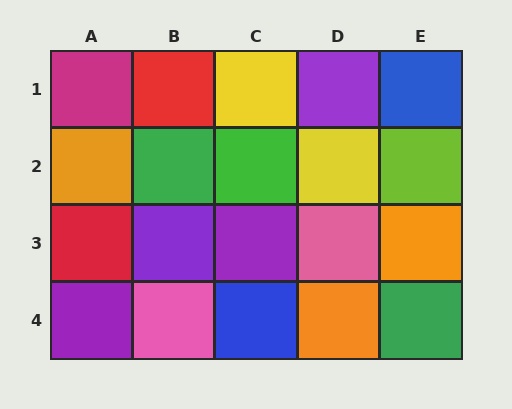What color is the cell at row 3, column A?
Red.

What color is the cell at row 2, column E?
Lime.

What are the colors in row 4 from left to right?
Purple, pink, blue, orange, green.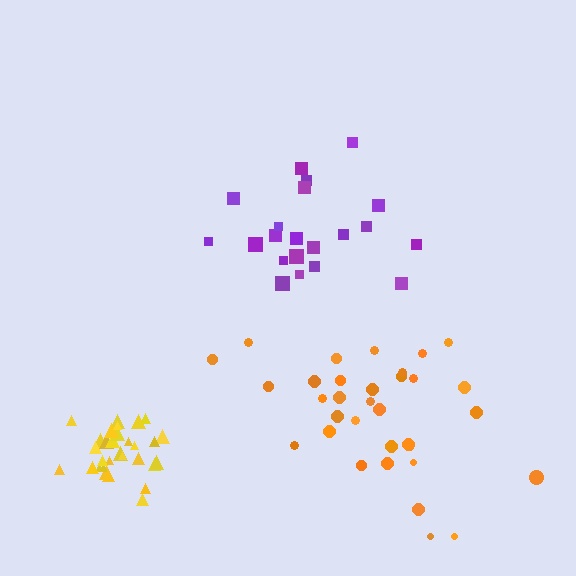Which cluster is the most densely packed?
Yellow.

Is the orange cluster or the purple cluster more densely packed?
Orange.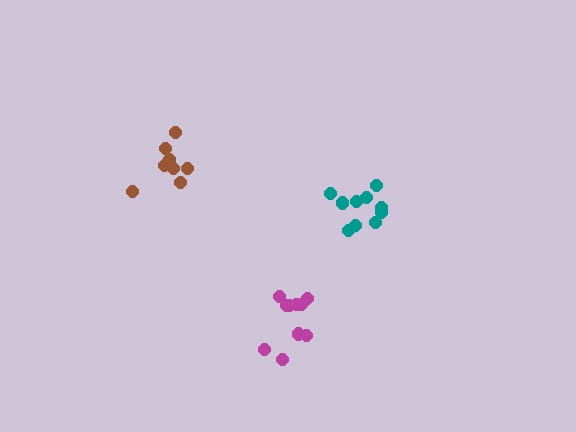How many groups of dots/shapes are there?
There are 3 groups.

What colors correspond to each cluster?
The clusters are colored: brown, teal, magenta.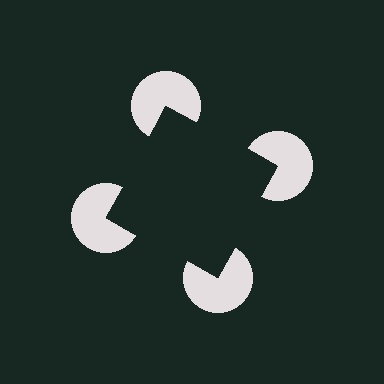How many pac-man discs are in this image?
There are 4 — one at each vertex of the illusory square.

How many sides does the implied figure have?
4 sides.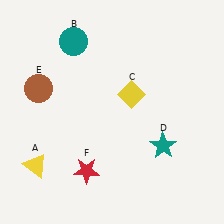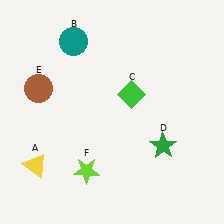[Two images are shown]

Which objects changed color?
C changed from yellow to green. D changed from teal to green. F changed from red to lime.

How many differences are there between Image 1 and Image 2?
There are 3 differences between the two images.